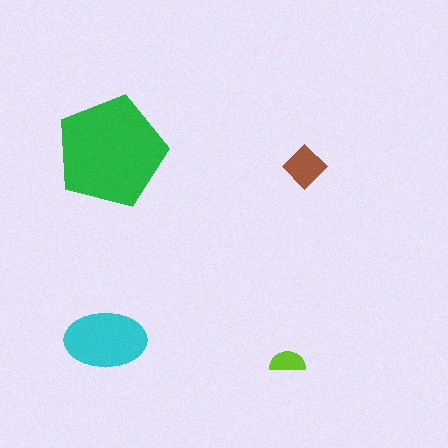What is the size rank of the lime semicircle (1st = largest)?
4th.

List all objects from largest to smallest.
The green pentagon, the cyan ellipse, the brown diamond, the lime semicircle.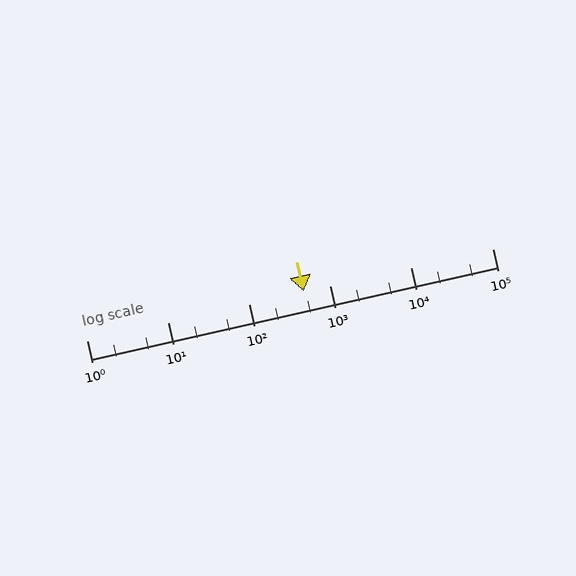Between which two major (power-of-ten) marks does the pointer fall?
The pointer is between 100 and 1000.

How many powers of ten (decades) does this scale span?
The scale spans 5 decades, from 1 to 100000.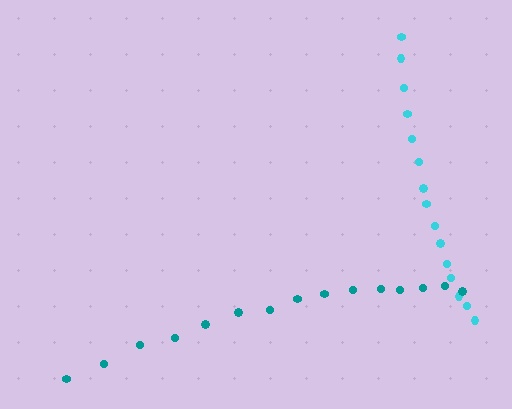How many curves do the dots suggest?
There are 2 distinct paths.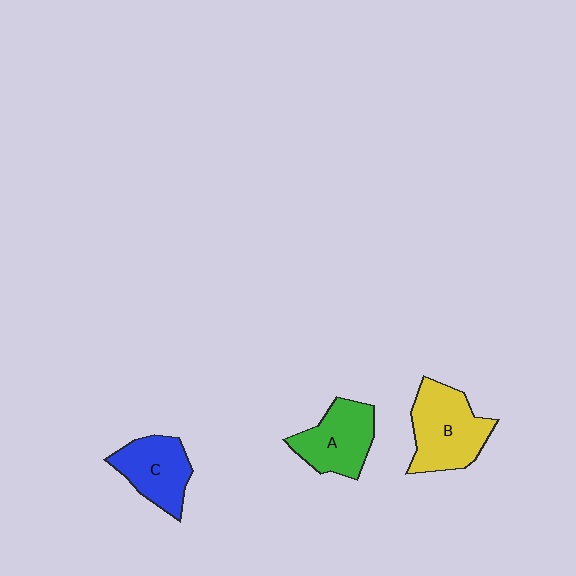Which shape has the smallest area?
Shape C (blue).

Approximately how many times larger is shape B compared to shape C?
Approximately 1.3 times.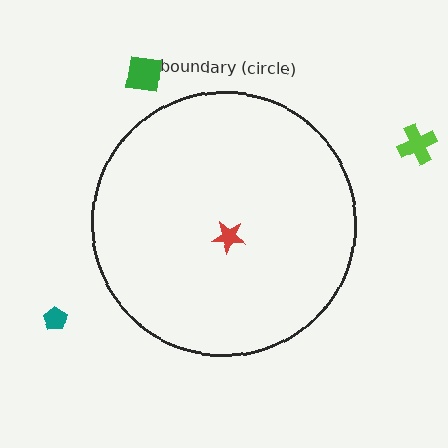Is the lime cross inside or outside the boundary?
Outside.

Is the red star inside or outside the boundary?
Inside.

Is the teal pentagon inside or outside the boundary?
Outside.